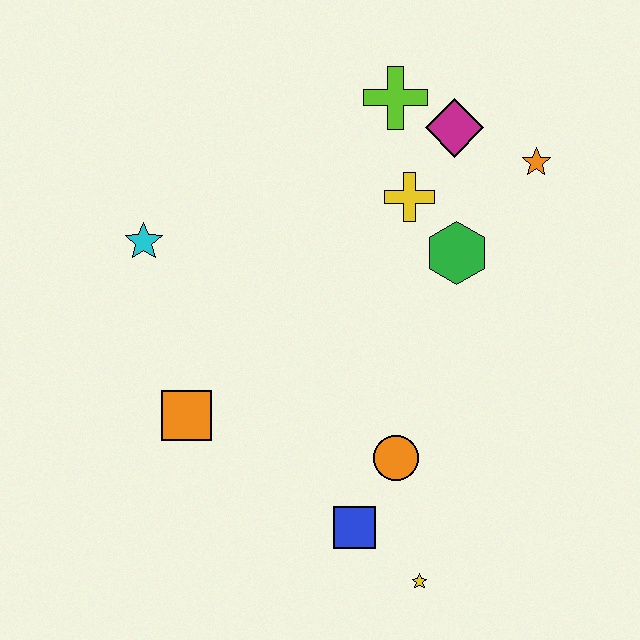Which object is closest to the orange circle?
The blue square is closest to the orange circle.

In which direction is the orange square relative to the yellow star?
The orange square is to the left of the yellow star.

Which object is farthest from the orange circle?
The lime cross is farthest from the orange circle.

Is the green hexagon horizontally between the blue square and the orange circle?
No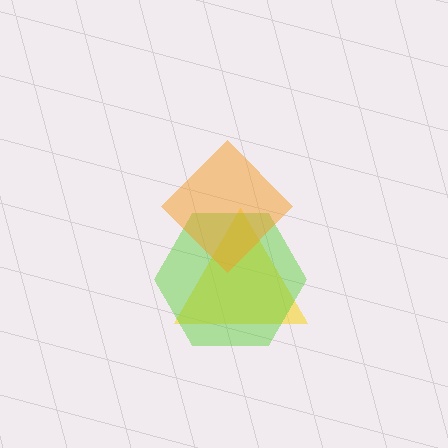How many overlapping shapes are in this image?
There are 3 overlapping shapes in the image.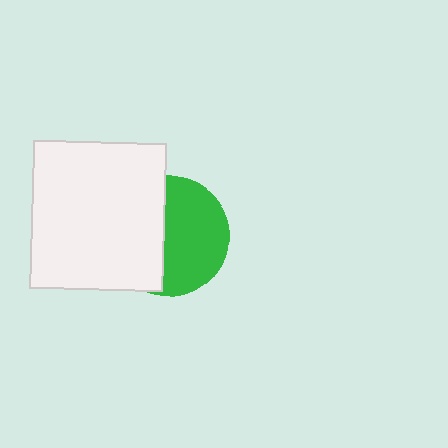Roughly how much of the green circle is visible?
About half of it is visible (roughly 55%).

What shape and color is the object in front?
The object in front is a white rectangle.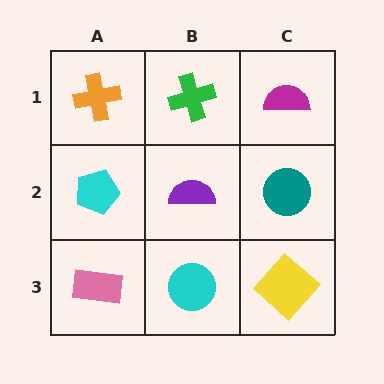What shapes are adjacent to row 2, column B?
A green cross (row 1, column B), a cyan circle (row 3, column B), a cyan pentagon (row 2, column A), a teal circle (row 2, column C).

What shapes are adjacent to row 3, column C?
A teal circle (row 2, column C), a cyan circle (row 3, column B).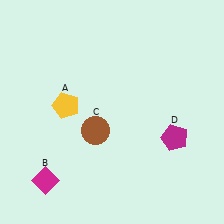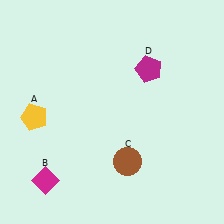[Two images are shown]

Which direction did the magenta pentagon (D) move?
The magenta pentagon (D) moved up.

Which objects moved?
The objects that moved are: the yellow pentagon (A), the brown circle (C), the magenta pentagon (D).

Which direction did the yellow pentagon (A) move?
The yellow pentagon (A) moved left.